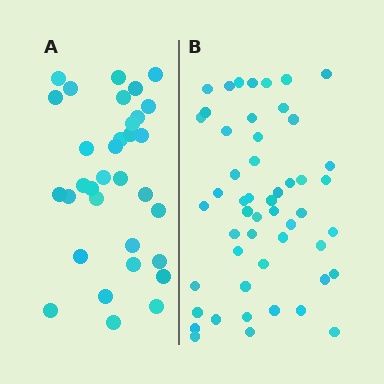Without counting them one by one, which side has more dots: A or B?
Region B (the right region) has more dots.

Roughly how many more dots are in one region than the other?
Region B has approximately 20 more dots than region A.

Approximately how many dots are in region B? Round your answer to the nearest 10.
About 50 dots. (The exact count is 51, which rounds to 50.)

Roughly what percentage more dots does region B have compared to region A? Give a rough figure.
About 55% more.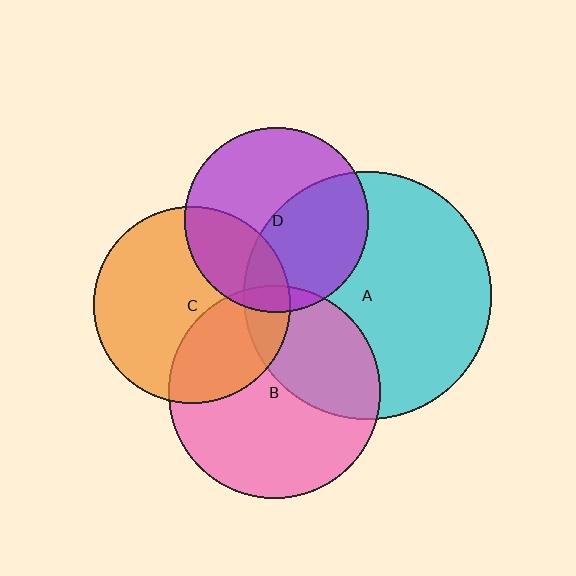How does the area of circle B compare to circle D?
Approximately 1.3 times.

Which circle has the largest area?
Circle A (cyan).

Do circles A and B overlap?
Yes.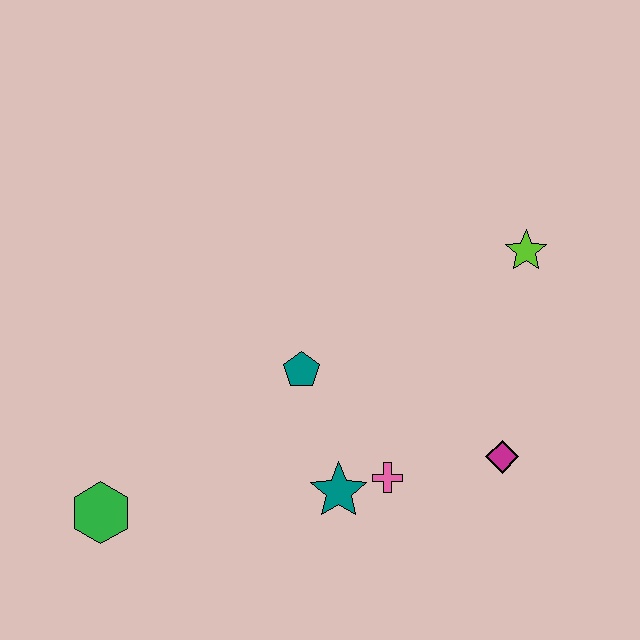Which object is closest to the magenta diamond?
The pink cross is closest to the magenta diamond.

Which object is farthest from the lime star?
The green hexagon is farthest from the lime star.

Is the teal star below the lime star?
Yes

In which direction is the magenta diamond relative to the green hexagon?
The magenta diamond is to the right of the green hexagon.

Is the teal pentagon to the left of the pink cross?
Yes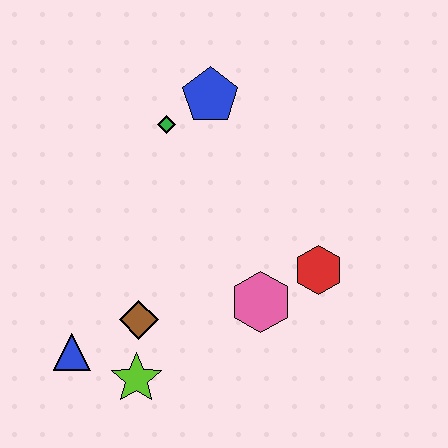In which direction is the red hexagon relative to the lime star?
The red hexagon is to the right of the lime star.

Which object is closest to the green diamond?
The blue pentagon is closest to the green diamond.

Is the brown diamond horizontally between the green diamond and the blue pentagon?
No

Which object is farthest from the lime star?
The blue pentagon is farthest from the lime star.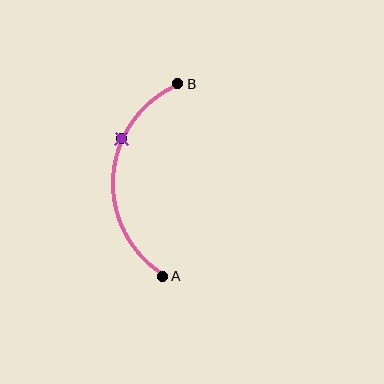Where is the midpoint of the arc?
The arc midpoint is the point on the curve farthest from the straight line joining A and B. It sits to the left of that line.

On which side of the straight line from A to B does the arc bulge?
The arc bulges to the left of the straight line connecting A and B.